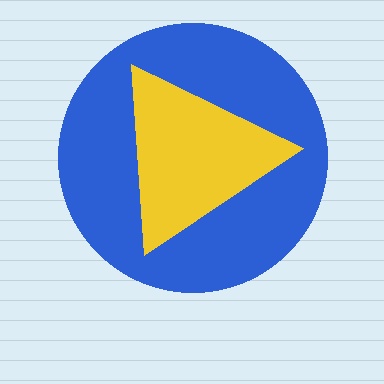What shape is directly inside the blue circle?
The yellow triangle.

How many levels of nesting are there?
2.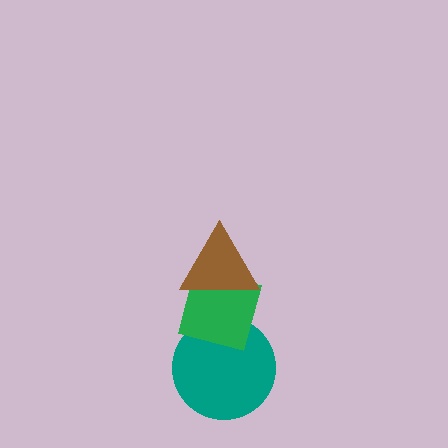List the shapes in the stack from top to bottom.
From top to bottom: the brown triangle, the green square, the teal circle.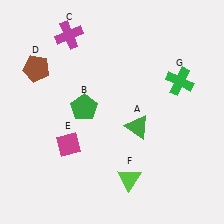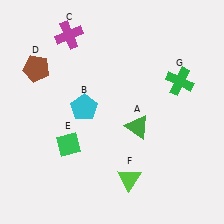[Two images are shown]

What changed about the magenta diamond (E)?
In Image 1, E is magenta. In Image 2, it changed to green.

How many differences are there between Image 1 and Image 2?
There are 2 differences between the two images.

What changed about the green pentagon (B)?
In Image 1, B is green. In Image 2, it changed to cyan.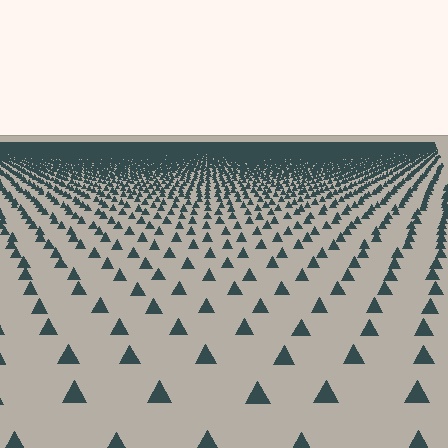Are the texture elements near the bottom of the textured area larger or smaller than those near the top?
Larger. Near the bottom, elements are closer to the viewer and appear at a bigger on-screen size.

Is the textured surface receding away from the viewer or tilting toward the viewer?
The surface is receding away from the viewer. Texture elements get smaller and denser toward the top.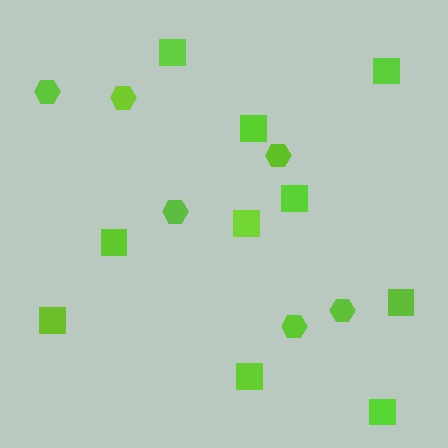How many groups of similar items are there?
There are 2 groups: one group of hexagons (6) and one group of squares (10).